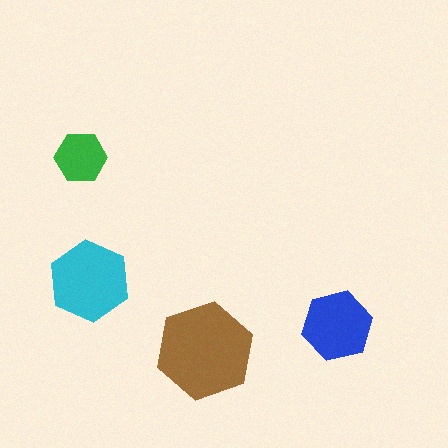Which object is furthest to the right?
The blue hexagon is rightmost.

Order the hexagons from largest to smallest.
the brown one, the cyan one, the blue one, the green one.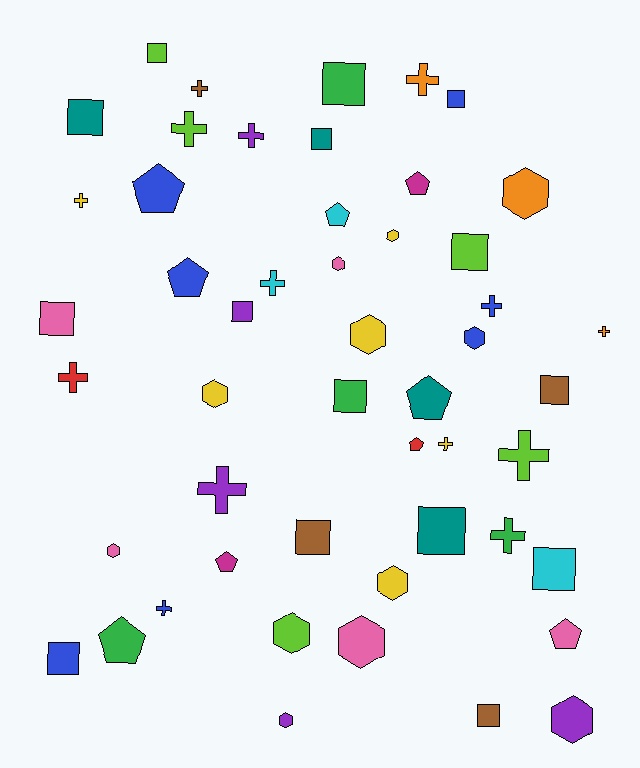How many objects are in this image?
There are 50 objects.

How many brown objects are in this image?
There are 4 brown objects.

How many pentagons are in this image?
There are 9 pentagons.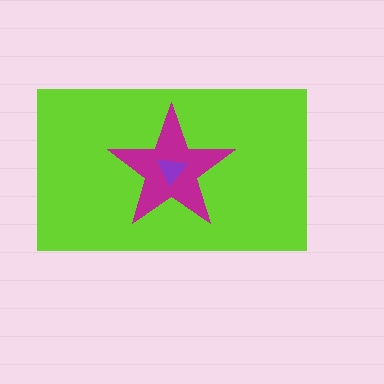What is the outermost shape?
The lime rectangle.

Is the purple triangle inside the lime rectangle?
Yes.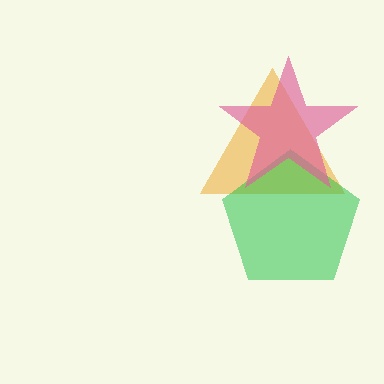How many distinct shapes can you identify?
There are 3 distinct shapes: an orange triangle, a green pentagon, a pink star.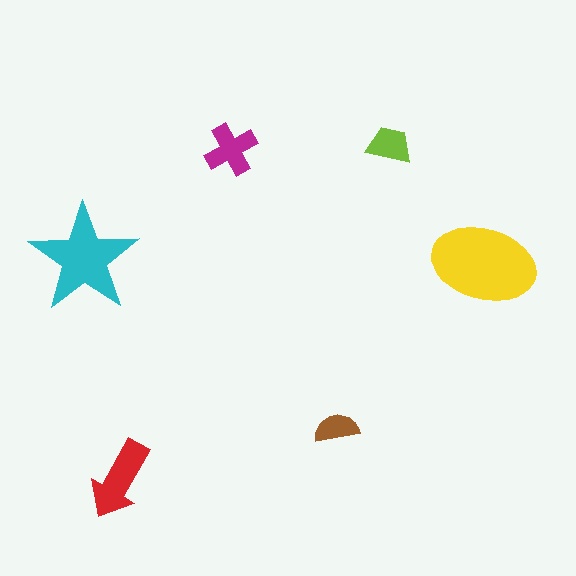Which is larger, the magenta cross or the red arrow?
The red arrow.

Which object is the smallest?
The brown semicircle.